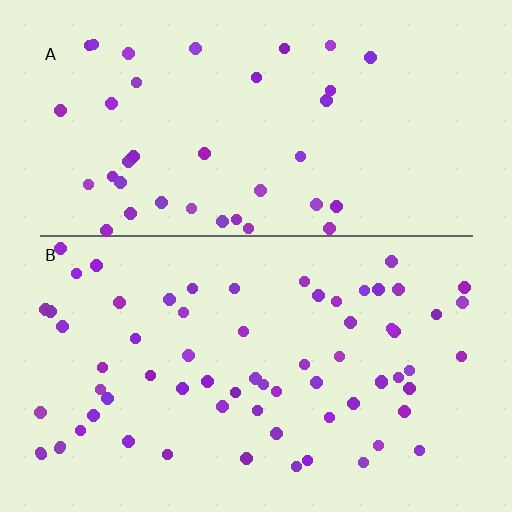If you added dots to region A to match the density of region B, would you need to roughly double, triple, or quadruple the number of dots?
Approximately double.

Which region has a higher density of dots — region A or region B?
B (the bottom).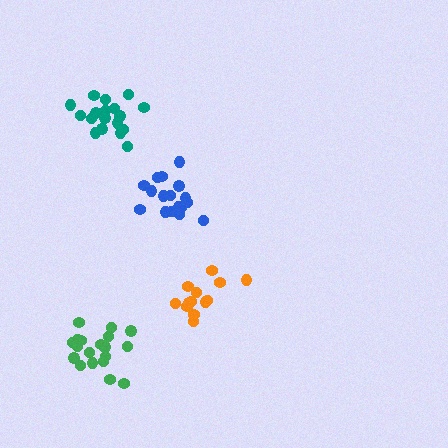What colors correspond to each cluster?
The clusters are colored: blue, green, orange, teal.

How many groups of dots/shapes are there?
There are 4 groups.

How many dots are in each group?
Group 1: 17 dots, Group 2: 19 dots, Group 3: 13 dots, Group 4: 18 dots (67 total).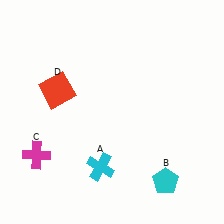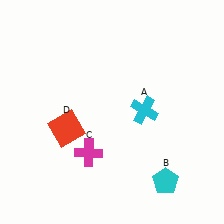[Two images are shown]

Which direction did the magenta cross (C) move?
The magenta cross (C) moved right.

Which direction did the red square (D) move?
The red square (D) moved down.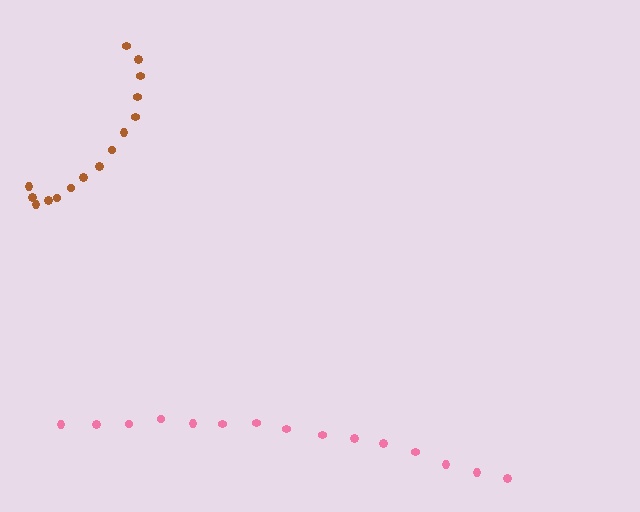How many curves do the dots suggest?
There are 2 distinct paths.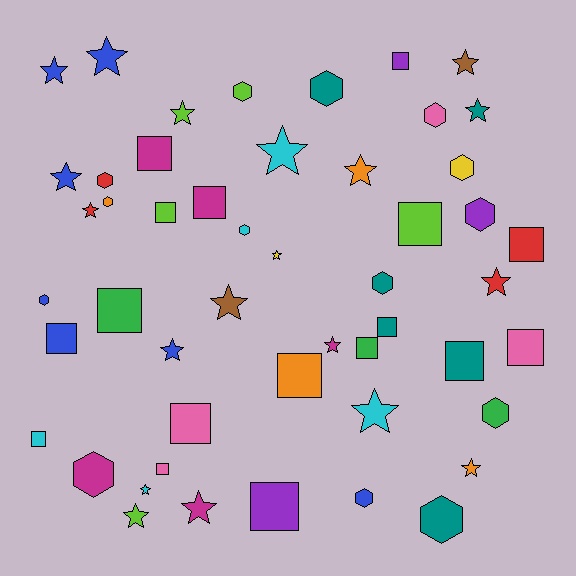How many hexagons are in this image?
There are 14 hexagons.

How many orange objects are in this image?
There are 4 orange objects.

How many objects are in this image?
There are 50 objects.